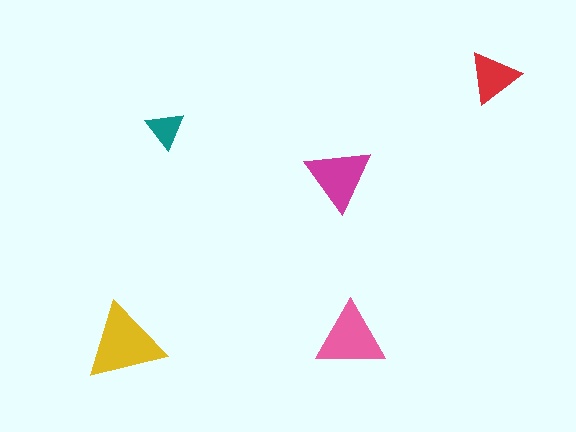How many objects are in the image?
There are 5 objects in the image.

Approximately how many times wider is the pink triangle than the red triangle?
About 1.5 times wider.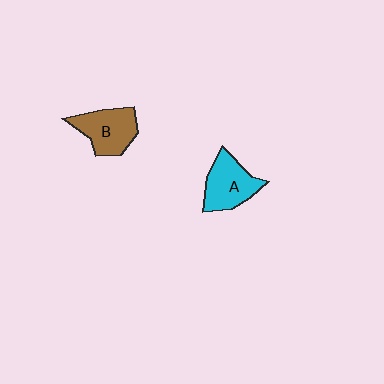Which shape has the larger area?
Shape A (cyan).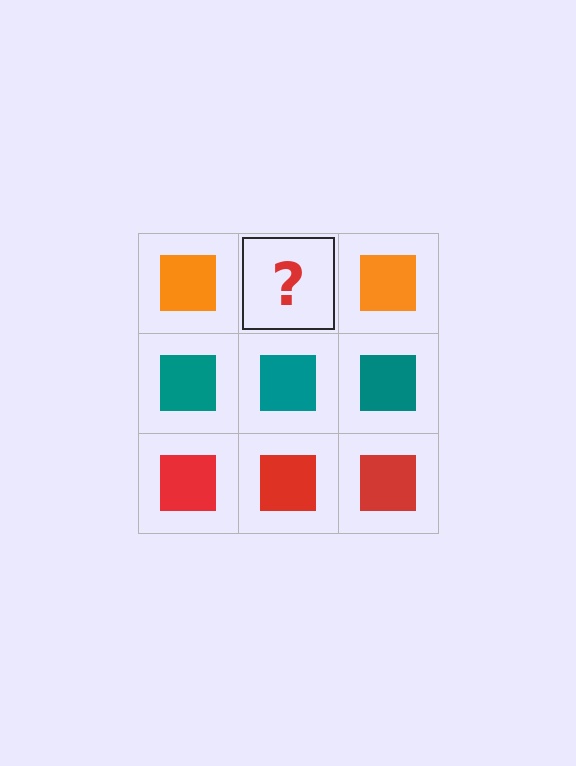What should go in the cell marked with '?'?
The missing cell should contain an orange square.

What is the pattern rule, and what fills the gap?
The rule is that each row has a consistent color. The gap should be filled with an orange square.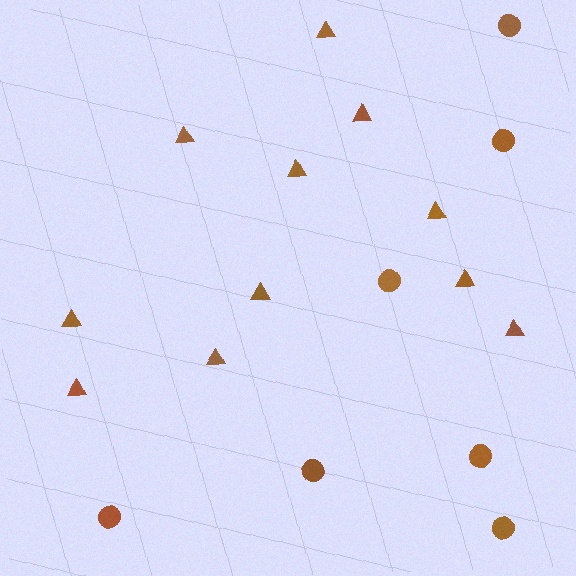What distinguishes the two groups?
There are 2 groups: one group of triangles (11) and one group of circles (7).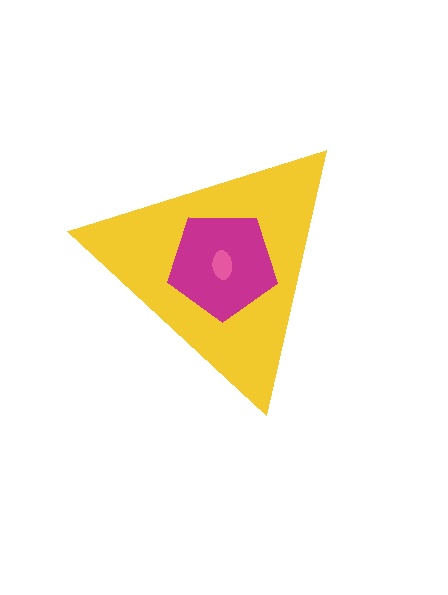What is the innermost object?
The pink ellipse.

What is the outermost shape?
The yellow triangle.